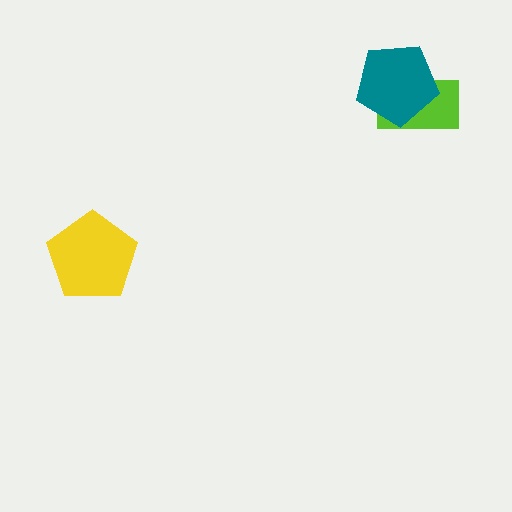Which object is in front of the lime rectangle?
The teal pentagon is in front of the lime rectangle.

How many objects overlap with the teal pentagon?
1 object overlaps with the teal pentagon.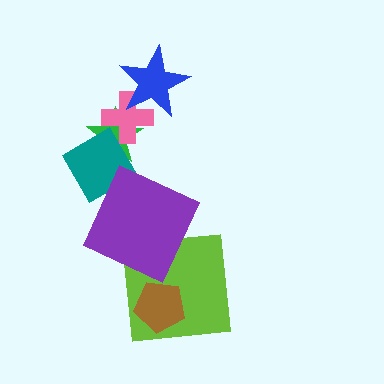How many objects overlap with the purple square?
1 object overlaps with the purple square.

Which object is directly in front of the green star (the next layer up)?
The pink cross is directly in front of the green star.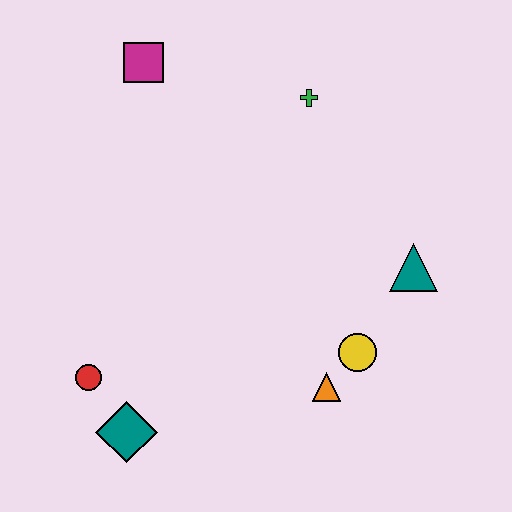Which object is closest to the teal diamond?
The red circle is closest to the teal diamond.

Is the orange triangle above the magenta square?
No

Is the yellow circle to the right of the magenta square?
Yes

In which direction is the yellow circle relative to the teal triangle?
The yellow circle is below the teal triangle.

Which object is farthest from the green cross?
The teal diamond is farthest from the green cross.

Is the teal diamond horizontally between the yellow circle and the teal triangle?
No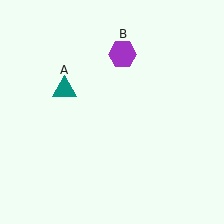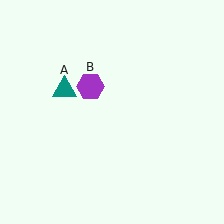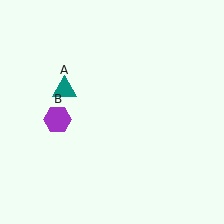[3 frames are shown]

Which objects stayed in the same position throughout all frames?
Teal triangle (object A) remained stationary.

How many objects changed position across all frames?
1 object changed position: purple hexagon (object B).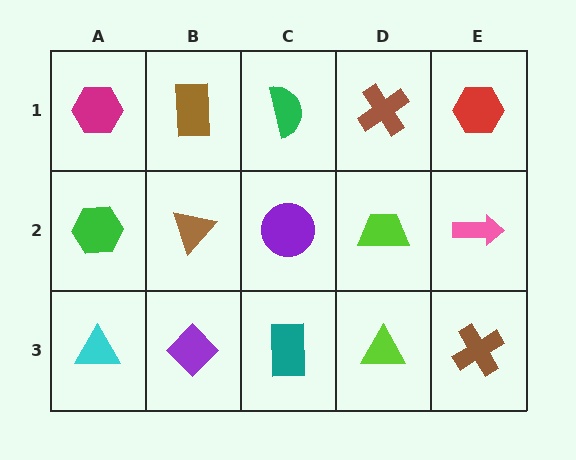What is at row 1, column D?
A brown cross.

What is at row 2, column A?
A green hexagon.